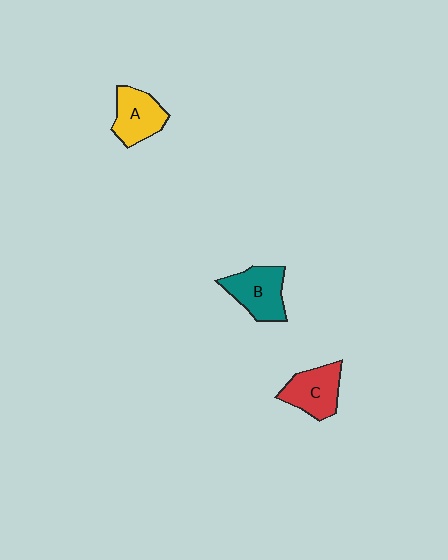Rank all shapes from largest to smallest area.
From largest to smallest: B (teal), C (red), A (yellow).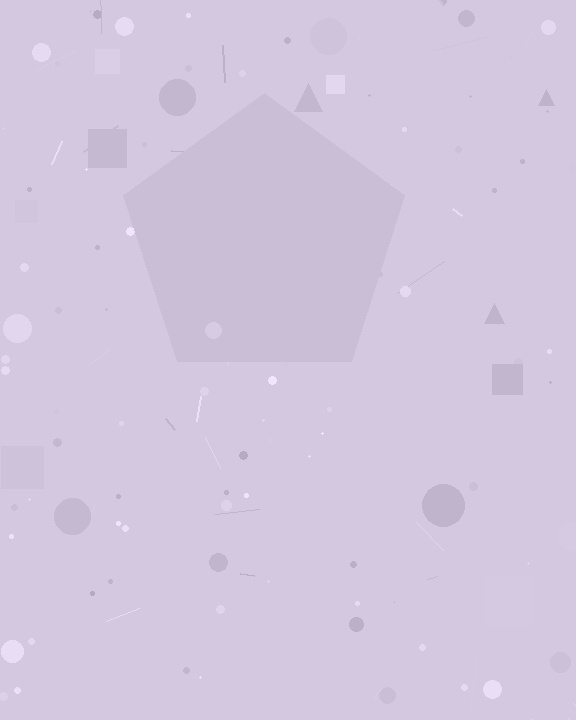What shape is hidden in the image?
A pentagon is hidden in the image.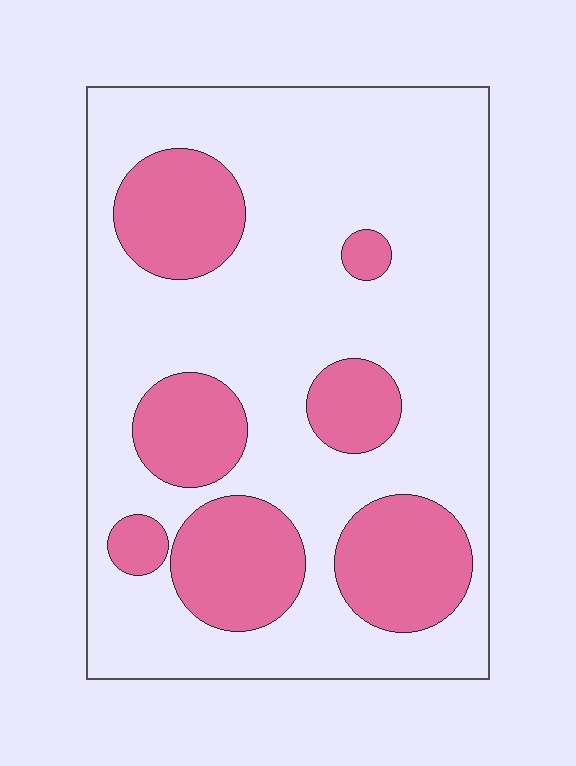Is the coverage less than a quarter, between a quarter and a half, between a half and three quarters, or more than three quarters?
Between a quarter and a half.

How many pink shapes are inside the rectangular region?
7.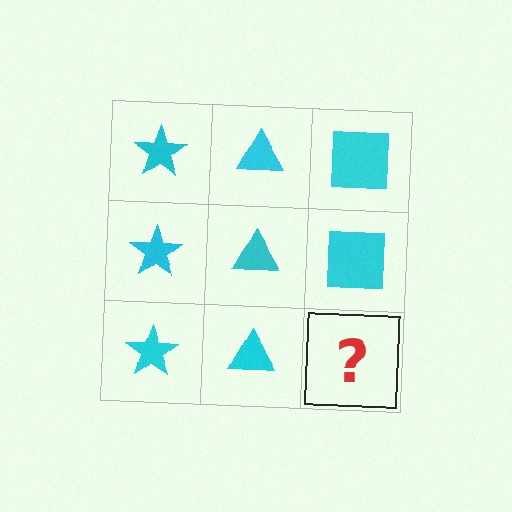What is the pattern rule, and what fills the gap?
The rule is that each column has a consistent shape. The gap should be filled with a cyan square.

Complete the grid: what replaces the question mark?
The question mark should be replaced with a cyan square.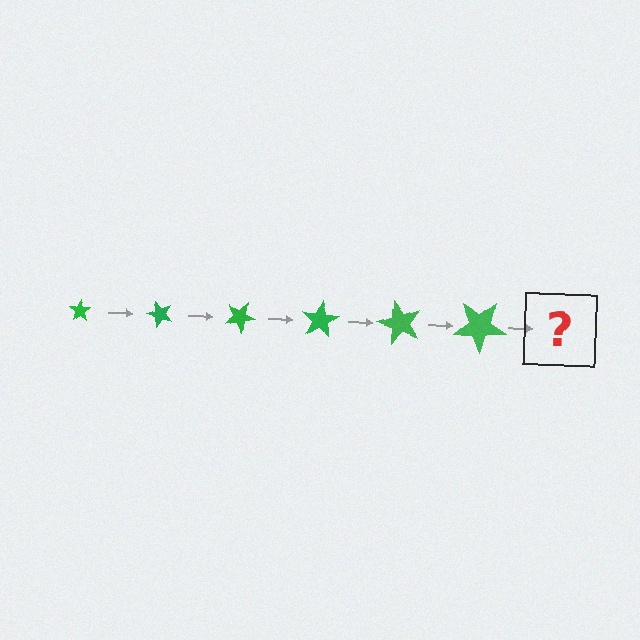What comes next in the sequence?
The next element should be a star, larger than the previous one and rotated 300 degrees from the start.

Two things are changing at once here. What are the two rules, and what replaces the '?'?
The two rules are that the star grows larger each step and it rotates 50 degrees each step. The '?' should be a star, larger than the previous one and rotated 300 degrees from the start.